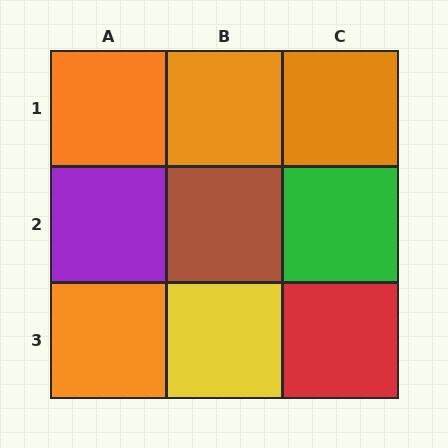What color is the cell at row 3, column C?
Red.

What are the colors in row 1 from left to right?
Orange, orange, orange.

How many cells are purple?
1 cell is purple.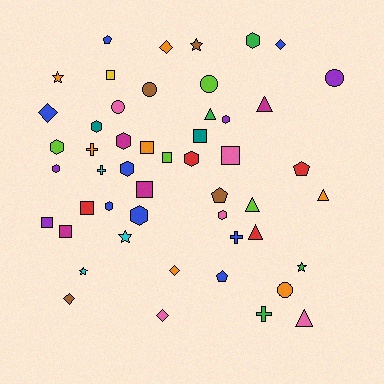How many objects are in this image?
There are 50 objects.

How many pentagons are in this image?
There are 4 pentagons.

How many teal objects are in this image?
There are 2 teal objects.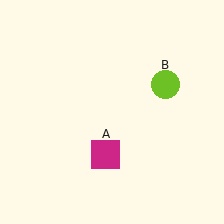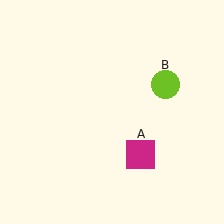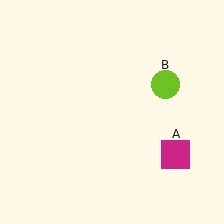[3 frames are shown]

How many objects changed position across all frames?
1 object changed position: magenta square (object A).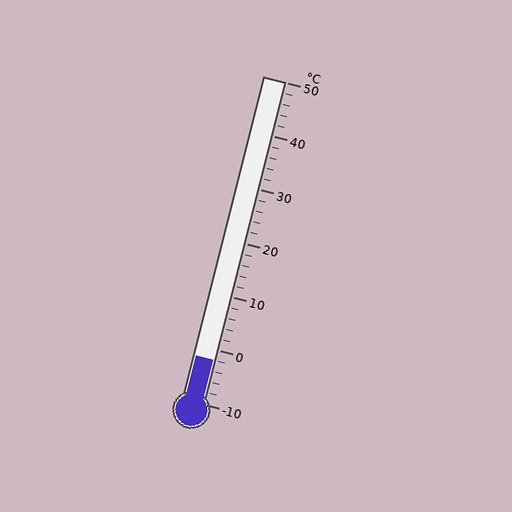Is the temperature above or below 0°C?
The temperature is below 0°C.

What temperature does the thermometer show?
The thermometer shows approximately -2°C.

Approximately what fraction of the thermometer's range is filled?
The thermometer is filled to approximately 15% of its range.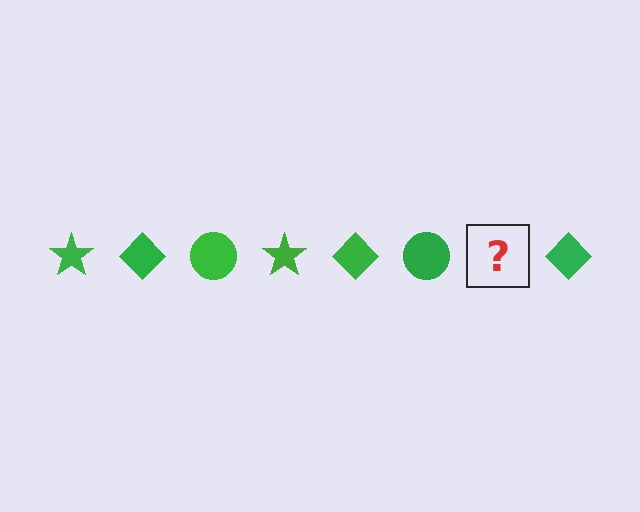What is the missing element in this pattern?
The missing element is a green star.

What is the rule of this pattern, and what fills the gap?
The rule is that the pattern cycles through star, diamond, circle shapes in green. The gap should be filled with a green star.